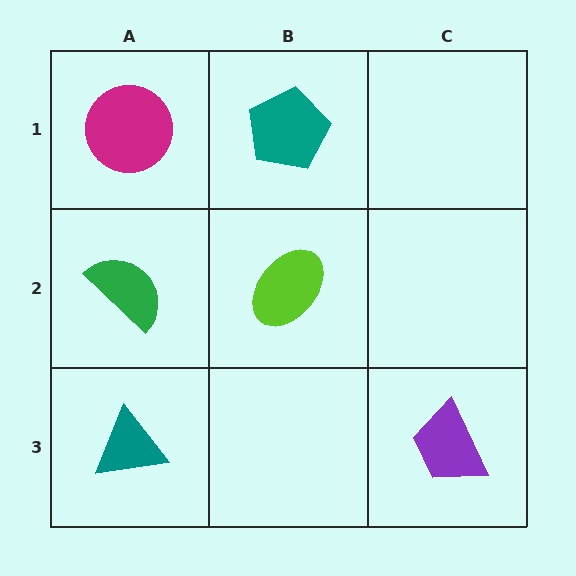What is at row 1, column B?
A teal pentagon.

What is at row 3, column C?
A purple trapezoid.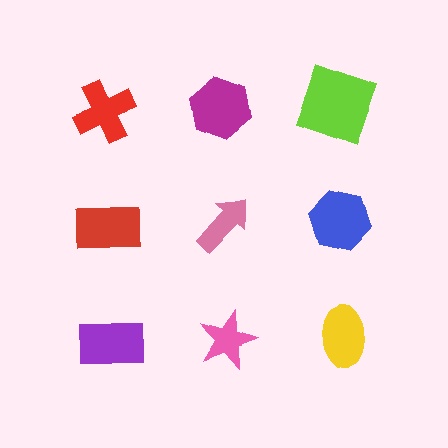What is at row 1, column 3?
A lime square.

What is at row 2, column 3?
A blue hexagon.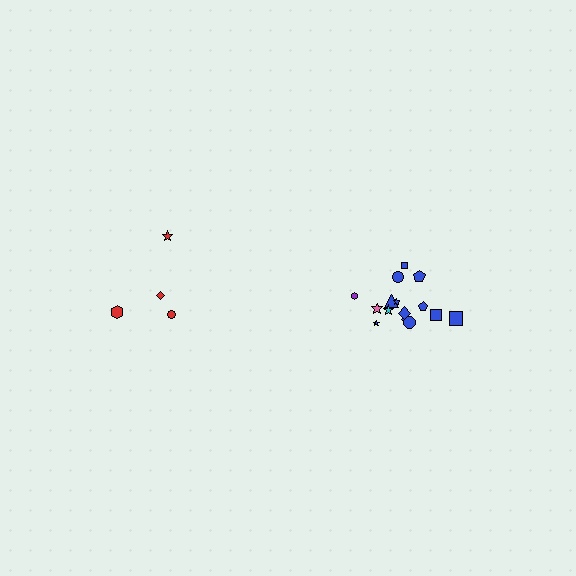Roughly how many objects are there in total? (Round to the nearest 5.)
Roughly 20 objects in total.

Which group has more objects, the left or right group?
The right group.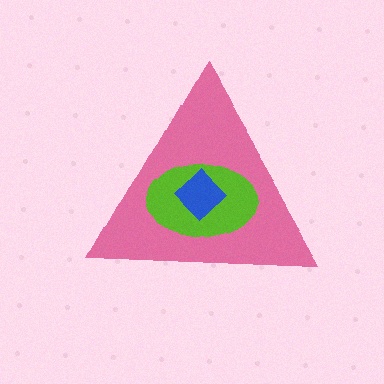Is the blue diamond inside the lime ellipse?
Yes.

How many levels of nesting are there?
3.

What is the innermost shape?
The blue diamond.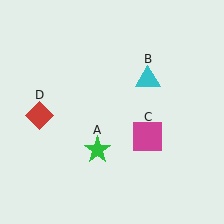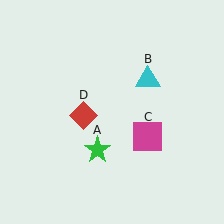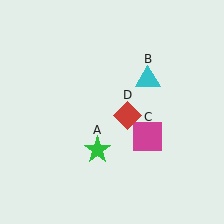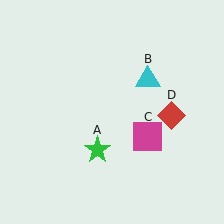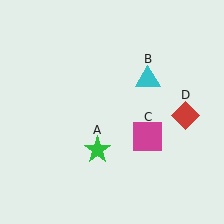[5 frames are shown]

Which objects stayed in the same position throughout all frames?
Green star (object A) and cyan triangle (object B) and magenta square (object C) remained stationary.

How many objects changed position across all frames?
1 object changed position: red diamond (object D).